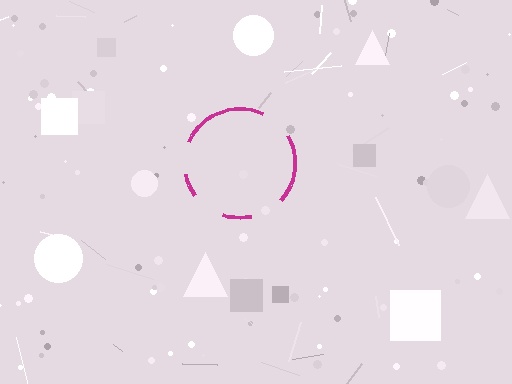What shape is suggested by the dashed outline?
The dashed outline suggests a circle.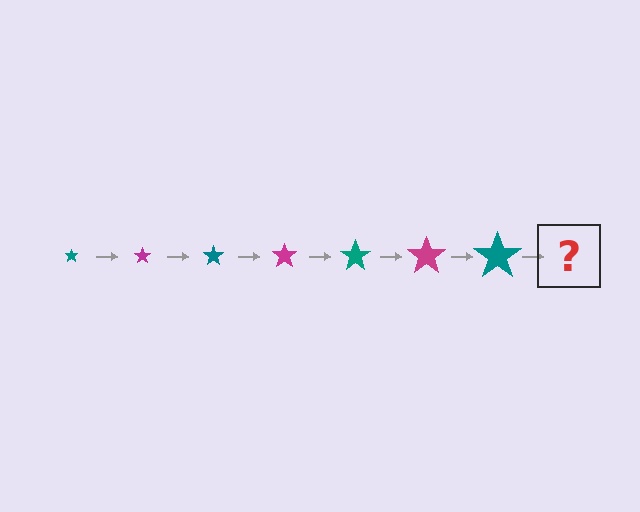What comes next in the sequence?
The next element should be a magenta star, larger than the previous one.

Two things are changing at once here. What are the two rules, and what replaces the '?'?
The two rules are that the star grows larger each step and the color cycles through teal and magenta. The '?' should be a magenta star, larger than the previous one.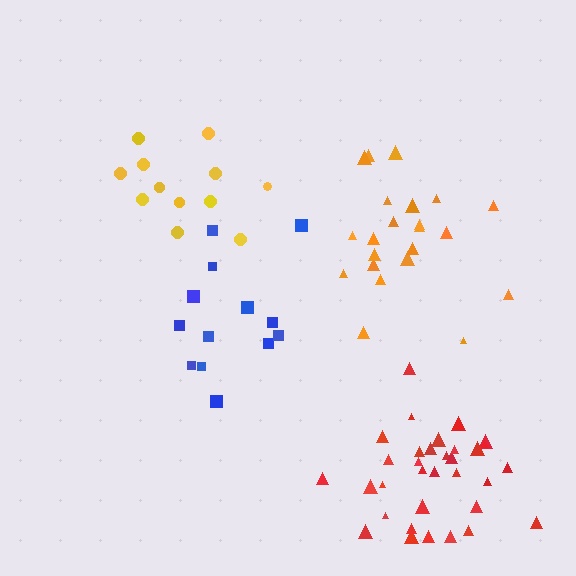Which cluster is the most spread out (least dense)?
Blue.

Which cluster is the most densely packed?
Red.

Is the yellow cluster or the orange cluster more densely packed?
Yellow.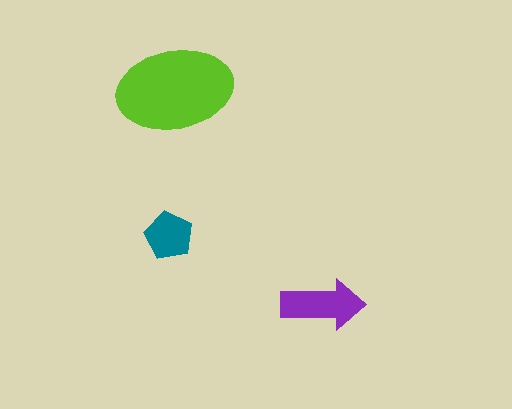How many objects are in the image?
There are 3 objects in the image.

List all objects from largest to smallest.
The lime ellipse, the purple arrow, the teal pentagon.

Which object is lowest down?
The purple arrow is bottommost.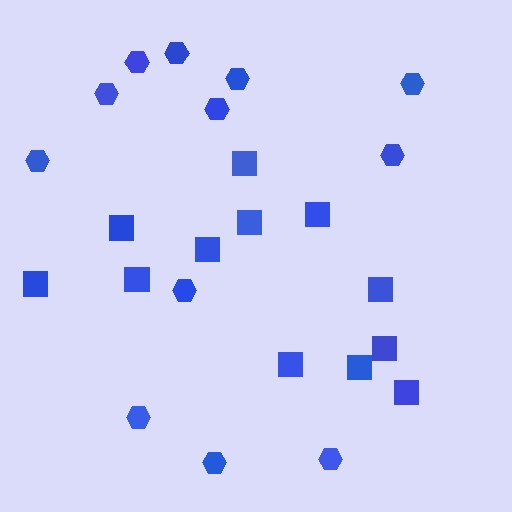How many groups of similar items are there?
There are 2 groups: one group of squares (12) and one group of hexagons (12).